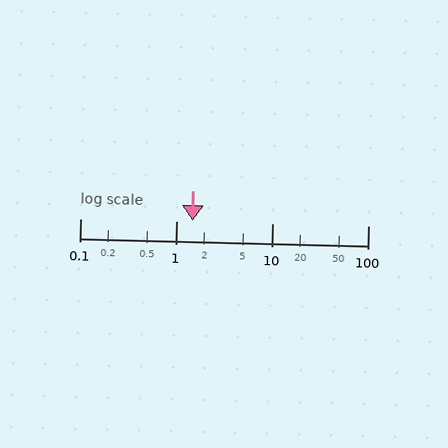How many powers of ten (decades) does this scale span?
The scale spans 3 decades, from 0.1 to 100.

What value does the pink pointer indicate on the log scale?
The pointer indicates approximately 1.5.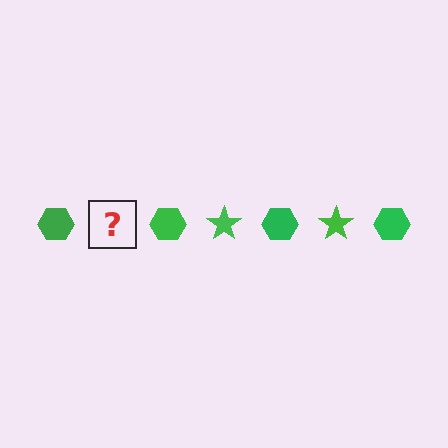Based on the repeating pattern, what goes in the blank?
The blank should be a green star.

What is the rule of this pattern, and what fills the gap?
The rule is that the pattern cycles through hexagon, star shapes in green. The gap should be filled with a green star.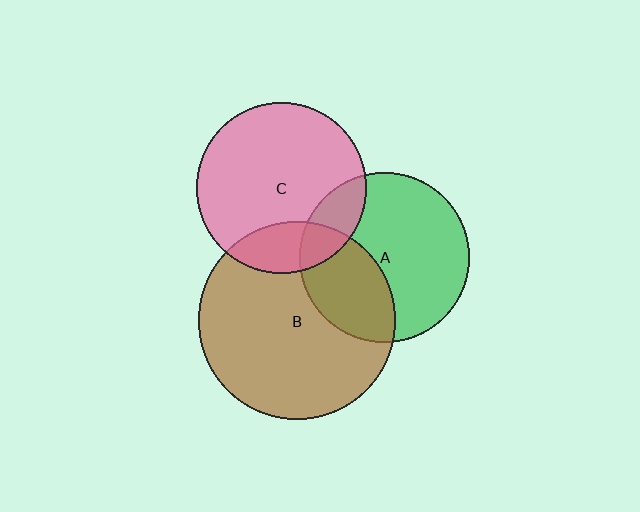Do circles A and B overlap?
Yes.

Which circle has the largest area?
Circle B (brown).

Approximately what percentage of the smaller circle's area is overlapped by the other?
Approximately 35%.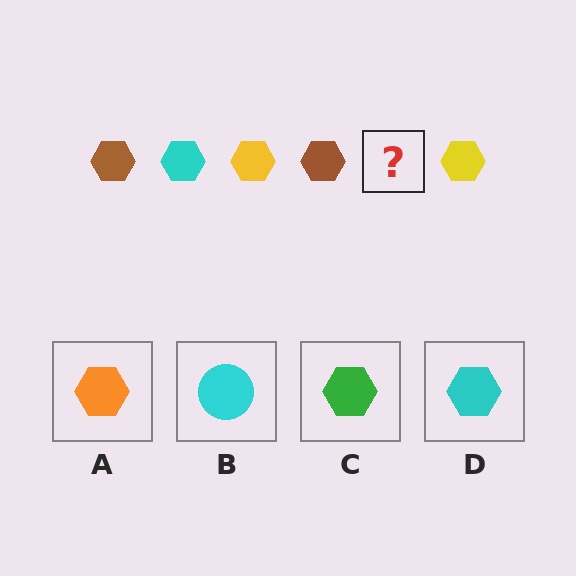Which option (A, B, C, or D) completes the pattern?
D.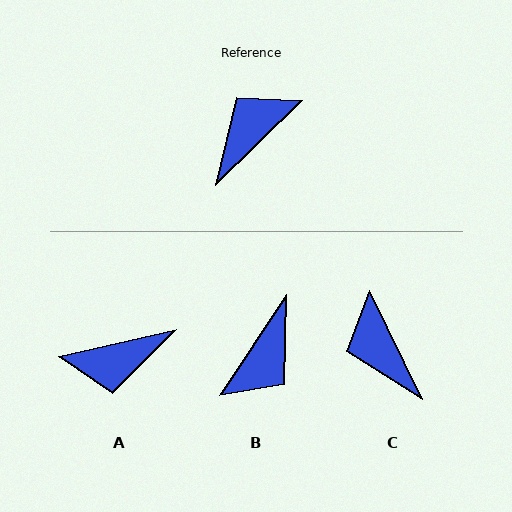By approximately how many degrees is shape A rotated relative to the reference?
Approximately 148 degrees counter-clockwise.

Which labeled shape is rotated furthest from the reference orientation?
B, about 168 degrees away.